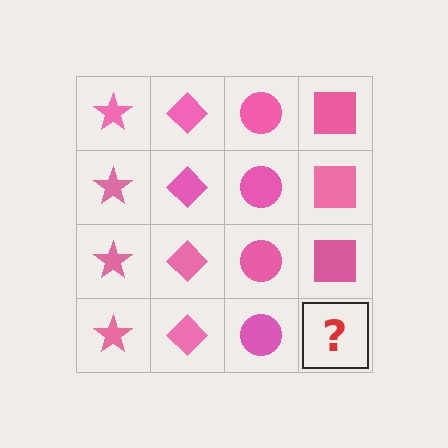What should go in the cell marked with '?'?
The missing cell should contain a pink square.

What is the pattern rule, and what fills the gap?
The rule is that each column has a consistent shape. The gap should be filled with a pink square.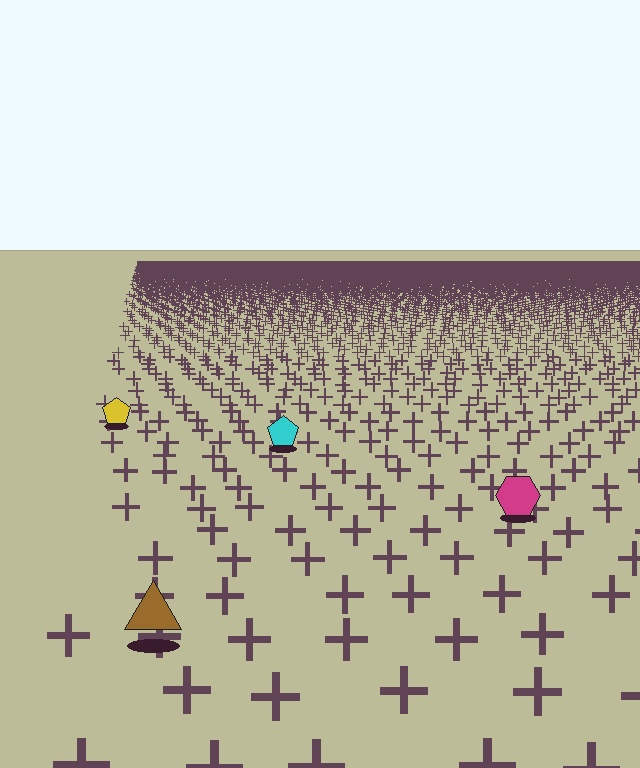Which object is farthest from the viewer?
The yellow pentagon is farthest from the viewer. It appears smaller and the ground texture around it is denser.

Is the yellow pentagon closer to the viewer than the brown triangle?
No. The brown triangle is closer — you can tell from the texture gradient: the ground texture is coarser near it.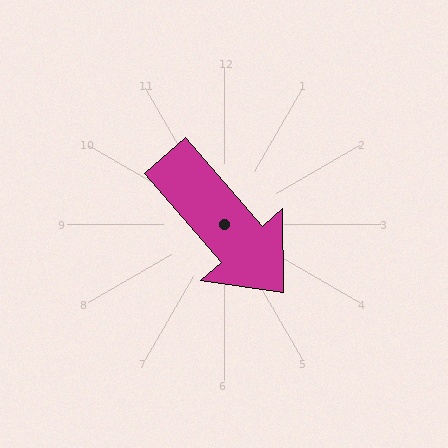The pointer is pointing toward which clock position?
Roughly 5 o'clock.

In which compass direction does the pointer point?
Southeast.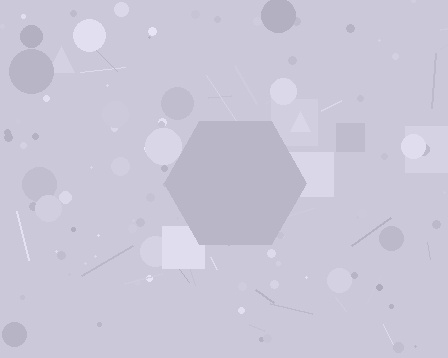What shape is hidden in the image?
A hexagon is hidden in the image.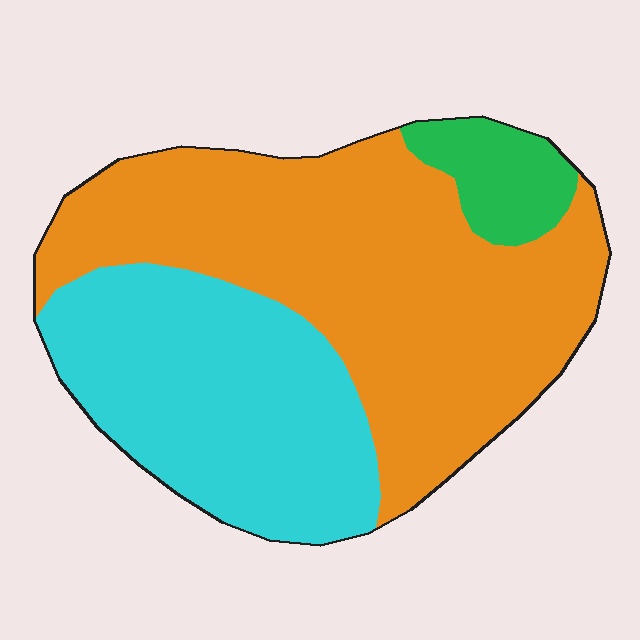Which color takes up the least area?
Green, at roughly 10%.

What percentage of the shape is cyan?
Cyan covers around 35% of the shape.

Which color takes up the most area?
Orange, at roughly 55%.